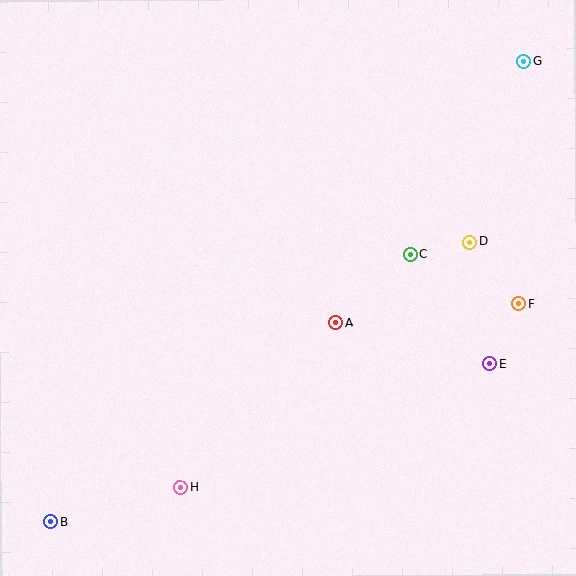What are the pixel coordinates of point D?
Point D is at (469, 242).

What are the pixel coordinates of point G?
Point G is at (524, 61).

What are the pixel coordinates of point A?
Point A is at (336, 322).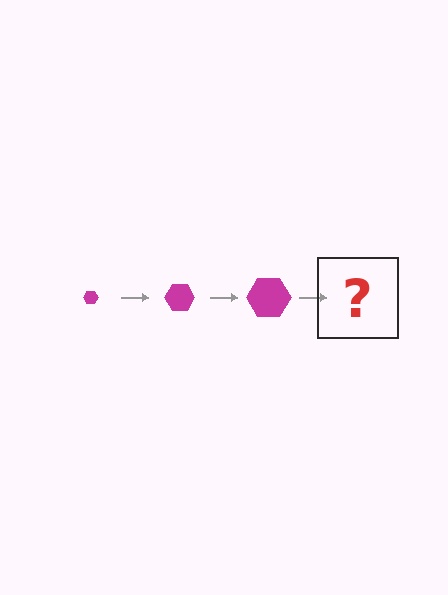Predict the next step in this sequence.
The next step is a magenta hexagon, larger than the previous one.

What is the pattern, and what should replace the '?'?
The pattern is that the hexagon gets progressively larger each step. The '?' should be a magenta hexagon, larger than the previous one.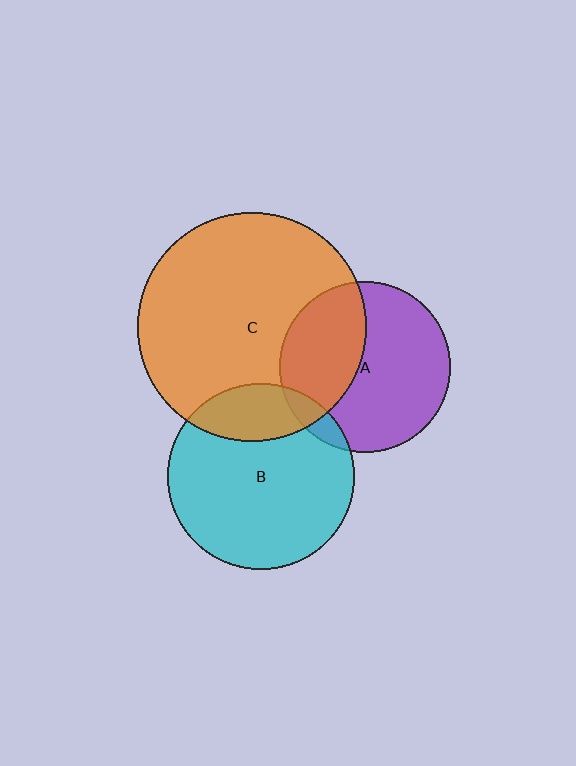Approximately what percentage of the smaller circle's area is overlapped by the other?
Approximately 10%.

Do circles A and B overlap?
Yes.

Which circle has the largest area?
Circle C (orange).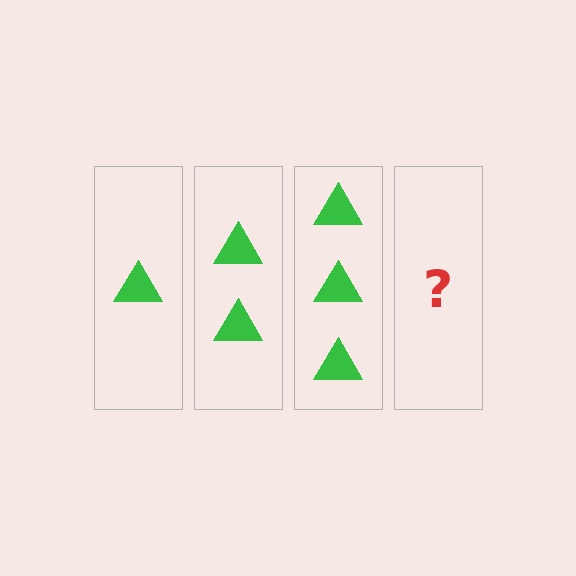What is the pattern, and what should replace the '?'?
The pattern is that each step adds one more triangle. The '?' should be 4 triangles.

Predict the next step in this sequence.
The next step is 4 triangles.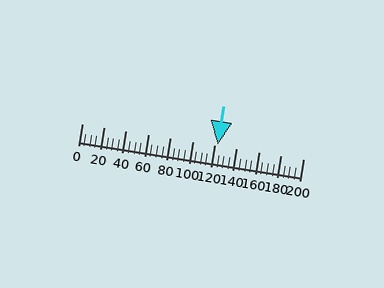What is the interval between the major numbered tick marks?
The major tick marks are spaced 20 units apart.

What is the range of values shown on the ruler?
The ruler shows values from 0 to 200.